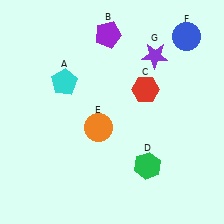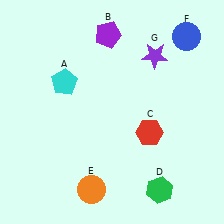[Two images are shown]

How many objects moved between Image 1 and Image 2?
3 objects moved between the two images.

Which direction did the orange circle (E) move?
The orange circle (E) moved down.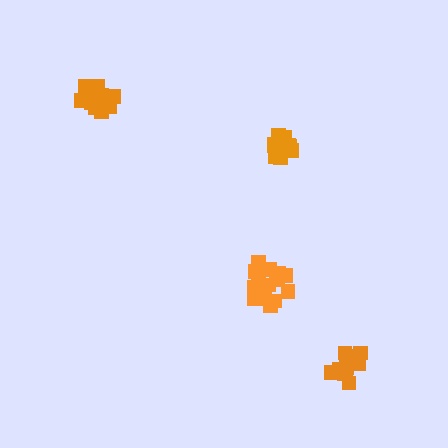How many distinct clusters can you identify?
There are 4 distinct clusters.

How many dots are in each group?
Group 1: 18 dots, Group 2: 16 dots, Group 3: 17 dots, Group 4: 13 dots (64 total).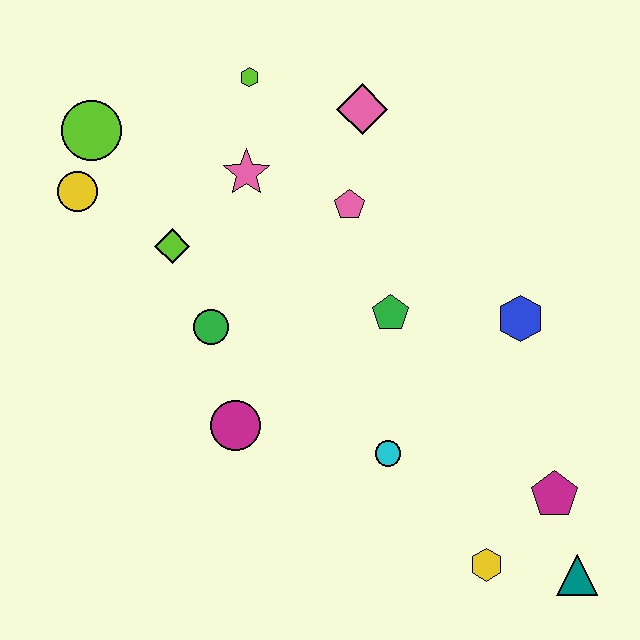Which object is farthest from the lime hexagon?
The teal triangle is farthest from the lime hexagon.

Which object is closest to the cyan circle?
The green pentagon is closest to the cyan circle.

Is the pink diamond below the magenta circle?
No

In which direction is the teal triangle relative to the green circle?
The teal triangle is to the right of the green circle.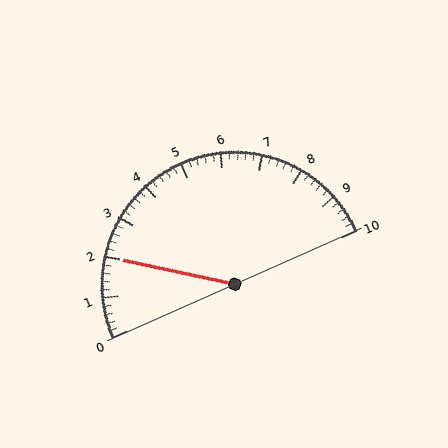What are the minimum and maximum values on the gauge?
The gauge ranges from 0 to 10.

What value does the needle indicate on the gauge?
The needle indicates approximately 2.0.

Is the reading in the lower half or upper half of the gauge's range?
The reading is in the lower half of the range (0 to 10).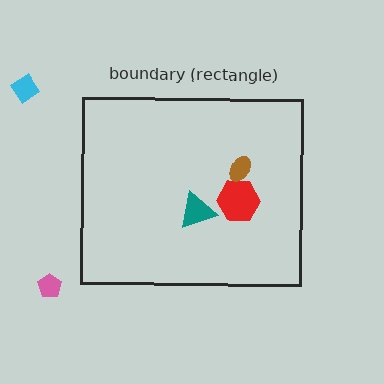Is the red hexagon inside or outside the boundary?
Inside.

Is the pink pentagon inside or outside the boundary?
Outside.